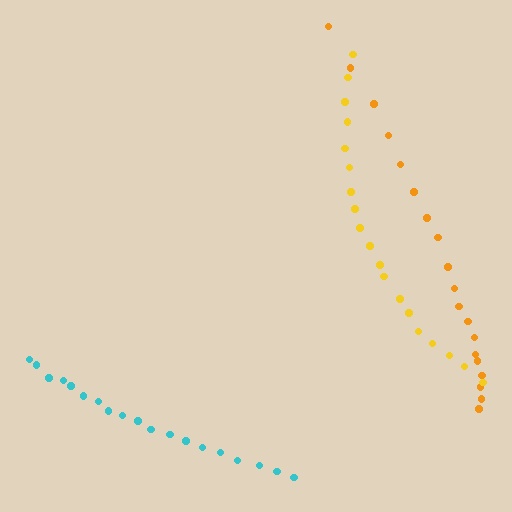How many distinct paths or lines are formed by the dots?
There are 3 distinct paths.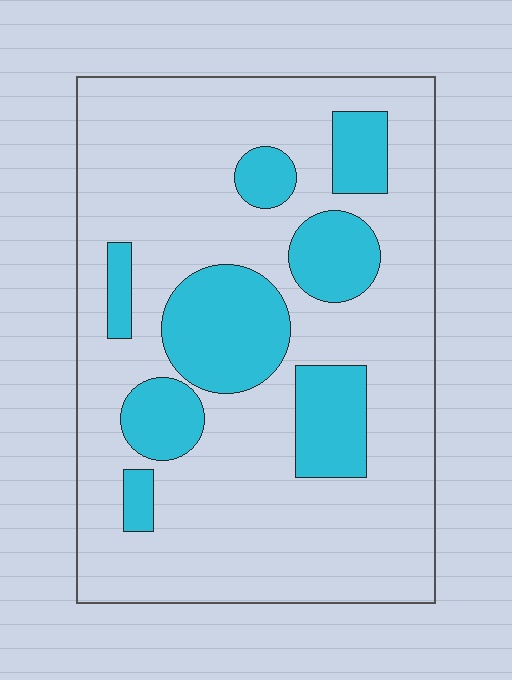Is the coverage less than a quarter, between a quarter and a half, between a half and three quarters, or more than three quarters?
Less than a quarter.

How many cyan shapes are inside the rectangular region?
8.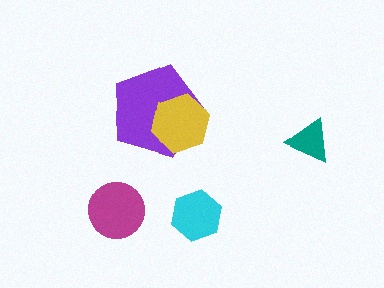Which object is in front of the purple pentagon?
The yellow hexagon is in front of the purple pentagon.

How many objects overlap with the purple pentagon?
1 object overlaps with the purple pentagon.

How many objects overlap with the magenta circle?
0 objects overlap with the magenta circle.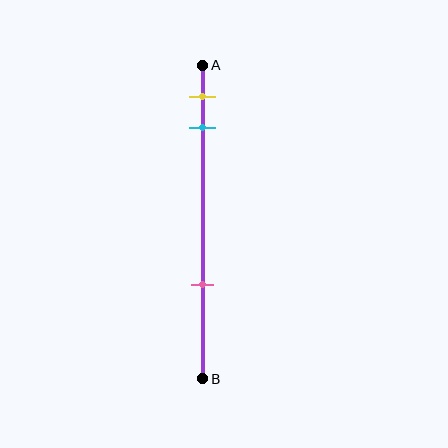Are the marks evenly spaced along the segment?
No, the marks are not evenly spaced.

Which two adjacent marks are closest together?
The yellow and cyan marks are the closest adjacent pair.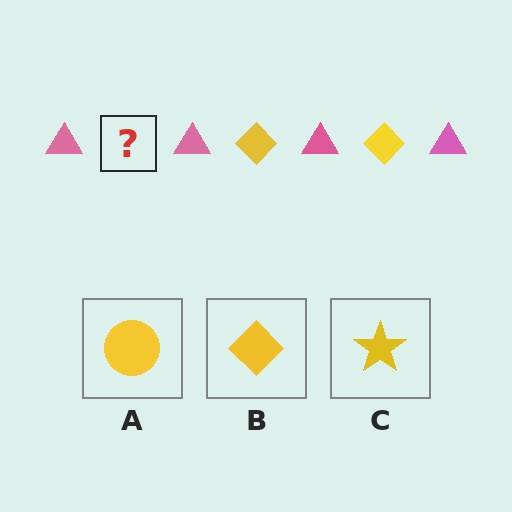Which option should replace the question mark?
Option B.